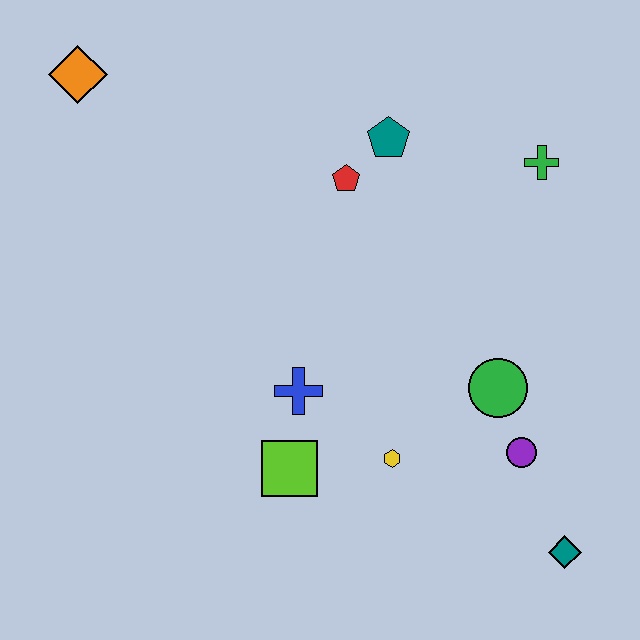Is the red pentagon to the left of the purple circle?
Yes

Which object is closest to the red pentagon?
The teal pentagon is closest to the red pentagon.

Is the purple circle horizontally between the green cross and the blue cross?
Yes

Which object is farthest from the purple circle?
The orange diamond is farthest from the purple circle.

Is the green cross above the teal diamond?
Yes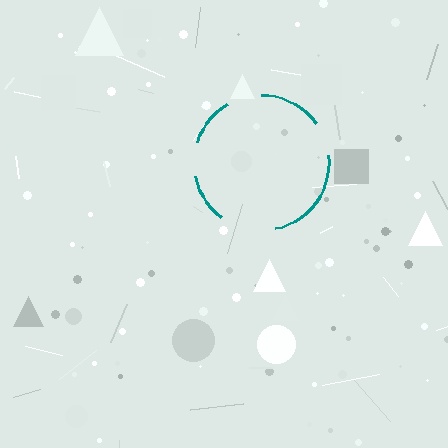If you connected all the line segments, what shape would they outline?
They would outline a circle.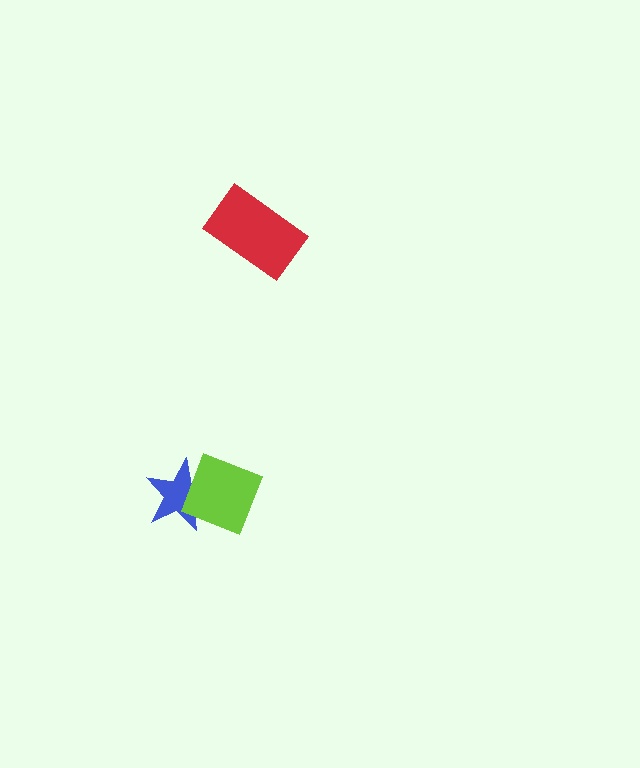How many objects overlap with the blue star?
1 object overlaps with the blue star.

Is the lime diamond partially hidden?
No, no other shape covers it.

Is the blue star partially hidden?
Yes, it is partially covered by another shape.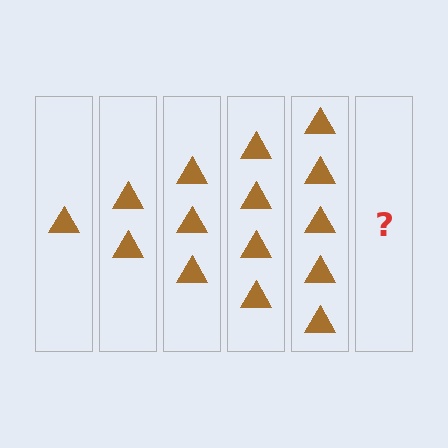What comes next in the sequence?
The next element should be 6 triangles.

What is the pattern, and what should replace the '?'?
The pattern is that each step adds one more triangle. The '?' should be 6 triangles.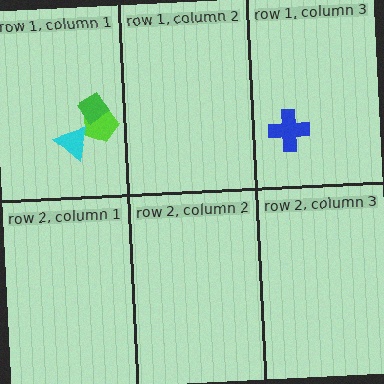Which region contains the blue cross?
The row 1, column 3 region.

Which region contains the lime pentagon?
The row 1, column 1 region.